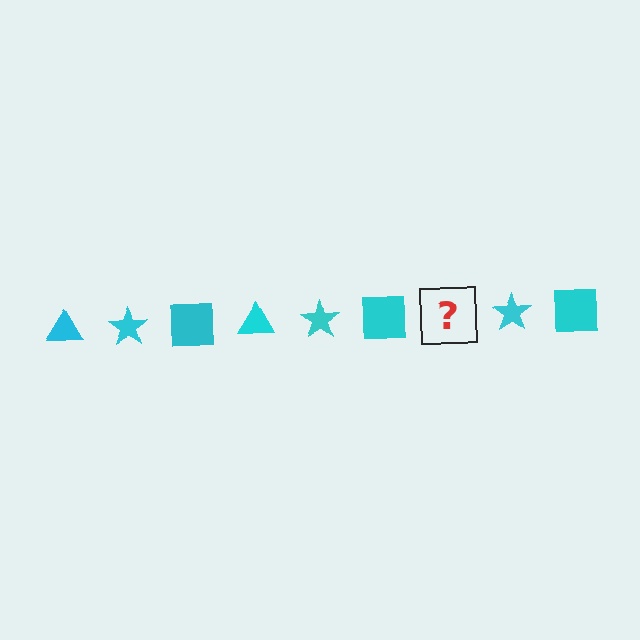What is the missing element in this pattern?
The missing element is a cyan triangle.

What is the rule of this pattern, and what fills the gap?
The rule is that the pattern cycles through triangle, star, square shapes in cyan. The gap should be filled with a cyan triangle.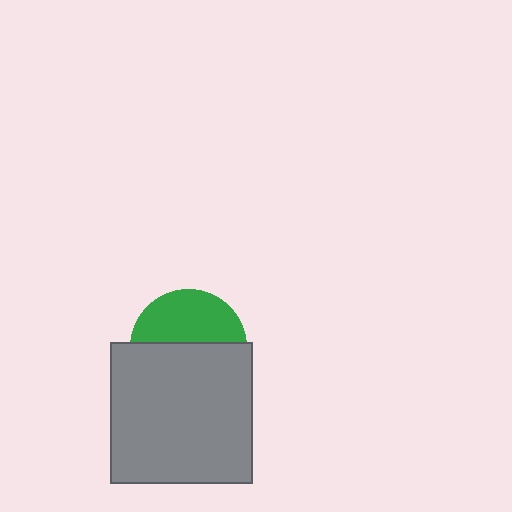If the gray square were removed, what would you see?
You would see the complete green circle.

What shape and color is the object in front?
The object in front is a gray square.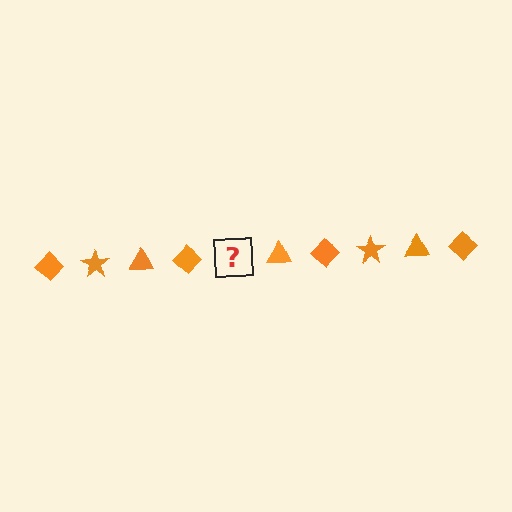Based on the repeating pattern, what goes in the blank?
The blank should be an orange star.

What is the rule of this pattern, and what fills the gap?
The rule is that the pattern cycles through diamond, star, triangle shapes in orange. The gap should be filled with an orange star.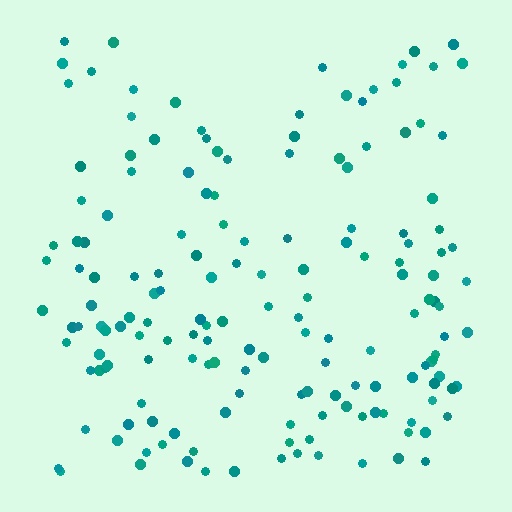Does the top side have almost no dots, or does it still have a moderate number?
Still a moderate number, just noticeably fewer than the bottom.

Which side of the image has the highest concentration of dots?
The bottom.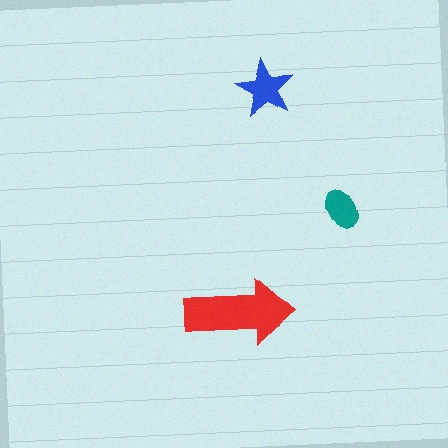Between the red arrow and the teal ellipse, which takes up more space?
The red arrow.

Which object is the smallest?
The teal ellipse.